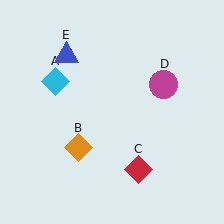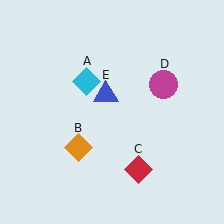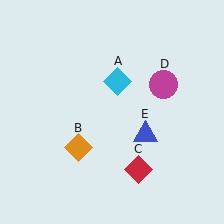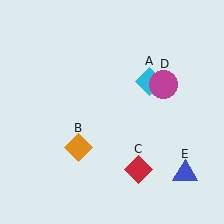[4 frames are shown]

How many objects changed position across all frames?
2 objects changed position: cyan diamond (object A), blue triangle (object E).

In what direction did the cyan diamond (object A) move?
The cyan diamond (object A) moved right.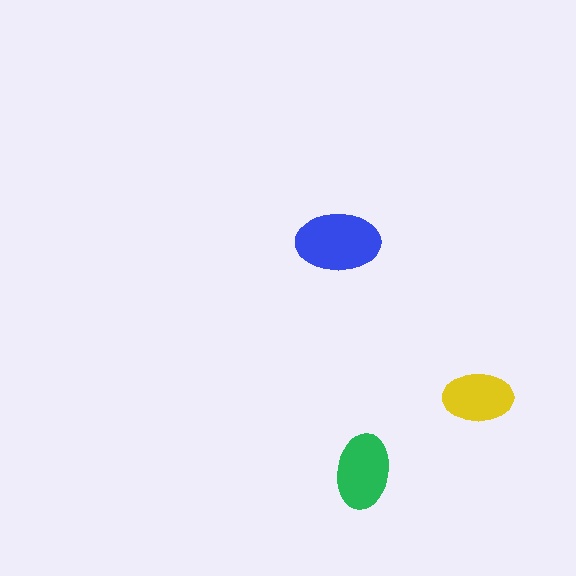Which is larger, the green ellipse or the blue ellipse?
The blue one.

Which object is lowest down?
The green ellipse is bottommost.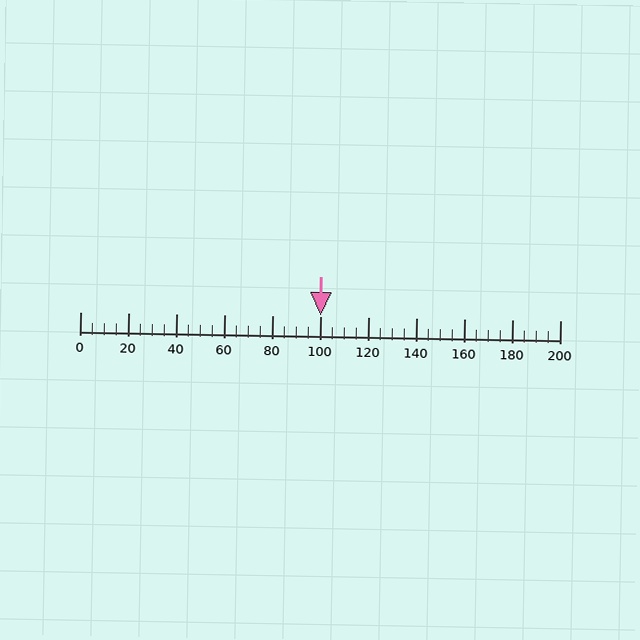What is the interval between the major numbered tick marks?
The major tick marks are spaced 20 units apart.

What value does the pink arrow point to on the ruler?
The pink arrow points to approximately 100.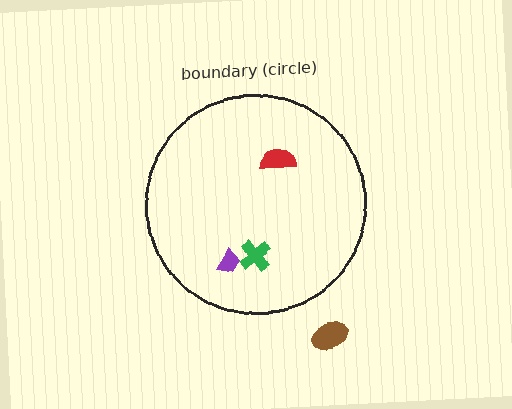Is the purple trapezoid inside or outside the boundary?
Inside.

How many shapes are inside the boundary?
3 inside, 1 outside.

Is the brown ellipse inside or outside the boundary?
Outside.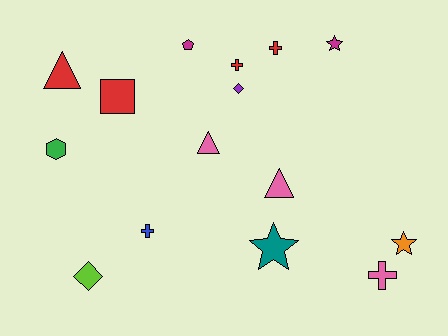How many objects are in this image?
There are 15 objects.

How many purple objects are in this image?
There is 1 purple object.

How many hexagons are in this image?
There is 1 hexagon.